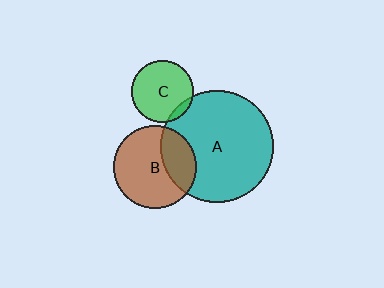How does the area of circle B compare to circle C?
Approximately 1.8 times.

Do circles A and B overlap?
Yes.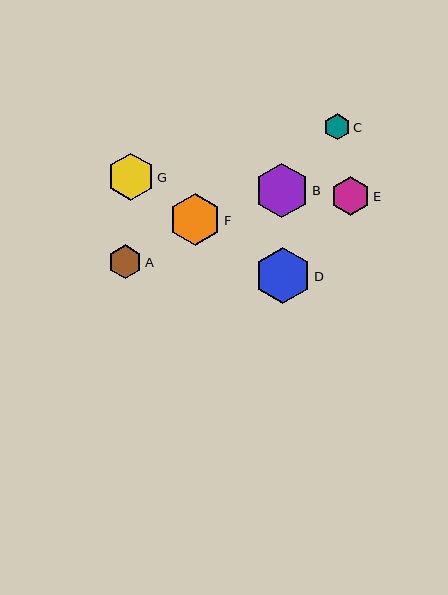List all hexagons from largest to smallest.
From largest to smallest: D, B, F, G, E, A, C.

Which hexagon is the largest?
Hexagon D is the largest with a size of approximately 57 pixels.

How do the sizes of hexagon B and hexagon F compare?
Hexagon B and hexagon F are approximately the same size.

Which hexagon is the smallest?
Hexagon C is the smallest with a size of approximately 26 pixels.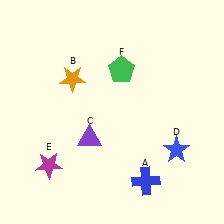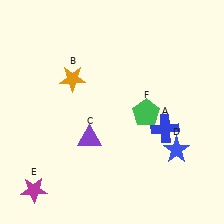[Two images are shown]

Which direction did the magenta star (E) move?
The magenta star (E) moved down.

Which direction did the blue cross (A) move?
The blue cross (A) moved up.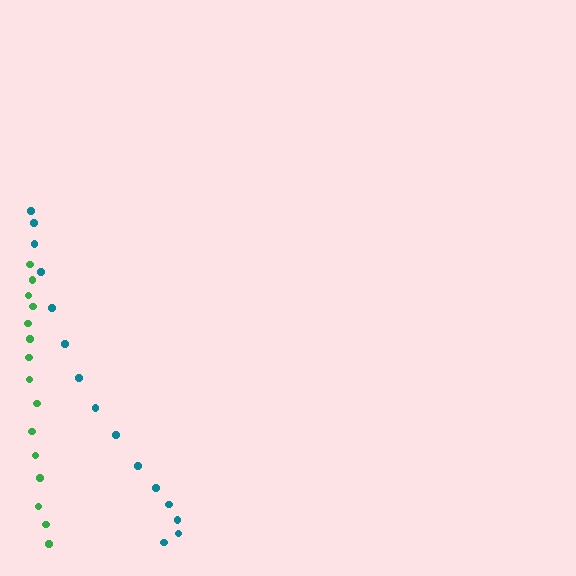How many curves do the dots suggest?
There are 2 distinct paths.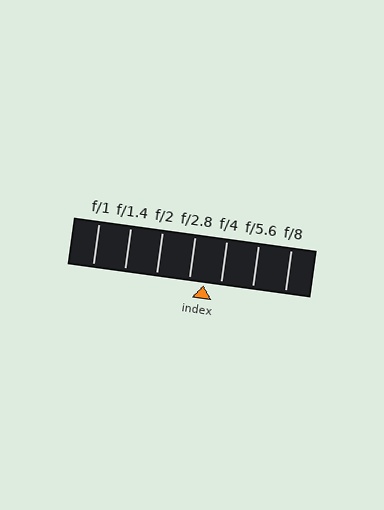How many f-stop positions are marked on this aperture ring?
There are 7 f-stop positions marked.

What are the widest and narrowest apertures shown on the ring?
The widest aperture shown is f/1 and the narrowest is f/8.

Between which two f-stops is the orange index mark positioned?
The index mark is between f/2.8 and f/4.